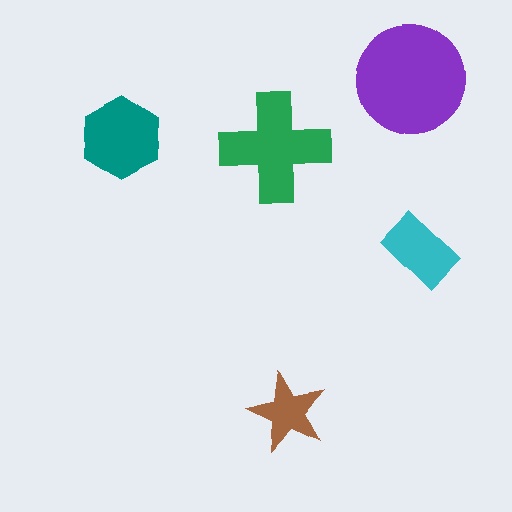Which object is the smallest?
The brown star.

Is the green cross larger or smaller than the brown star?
Larger.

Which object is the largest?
The purple circle.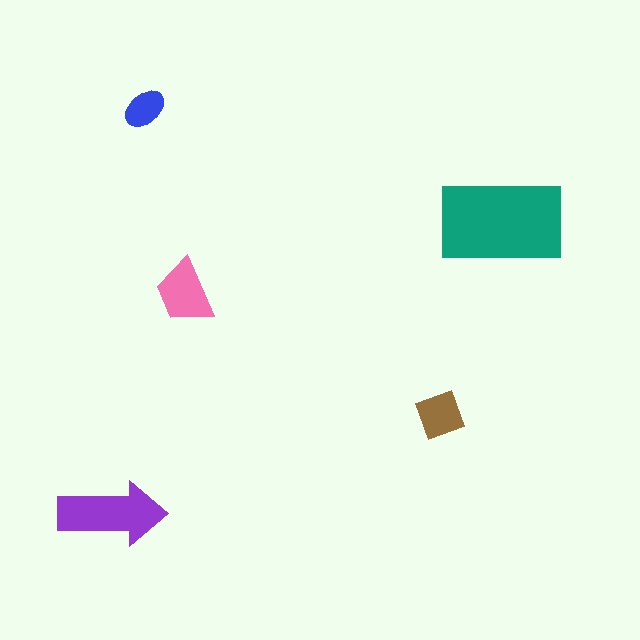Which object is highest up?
The blue ellipse is topmost.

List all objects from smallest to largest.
The blue ellipse, the brown square, the pink trapezoid, the purple arrow, the teal rectangle.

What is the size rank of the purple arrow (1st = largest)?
2nd.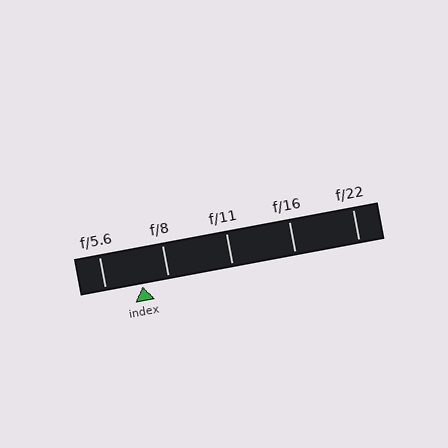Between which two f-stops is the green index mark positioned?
The index mark is between f/5.6 and f/8.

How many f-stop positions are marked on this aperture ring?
There are 5 f-stop positions marked.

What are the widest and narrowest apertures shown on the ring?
The widest aperture shown is f/5.6 and the narrowest is f/22.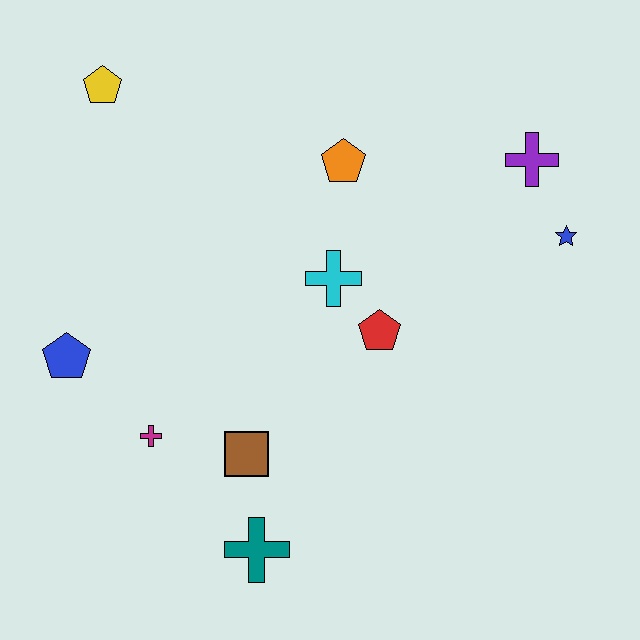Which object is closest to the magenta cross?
The brown square is closest to the magenta cross.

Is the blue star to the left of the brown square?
No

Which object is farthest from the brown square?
The purple cross is farthest from the brown square.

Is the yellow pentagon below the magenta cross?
No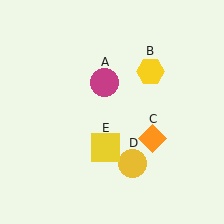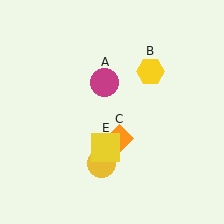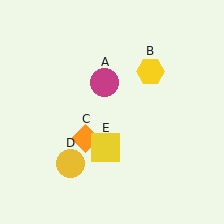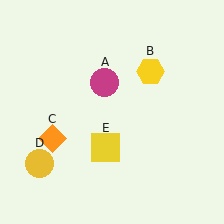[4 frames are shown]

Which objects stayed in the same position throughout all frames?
Magenta circle (object A) and yellow hexagon (object B) and yellow square (object E) remained stationary.